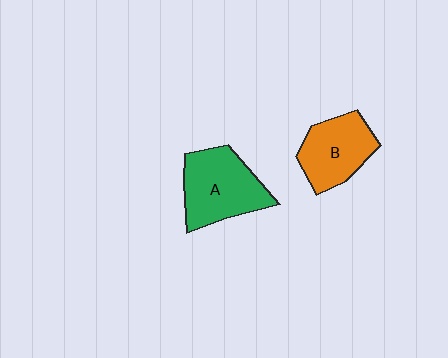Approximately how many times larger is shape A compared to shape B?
Approximately 1.2 times.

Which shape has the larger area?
Shape A (green).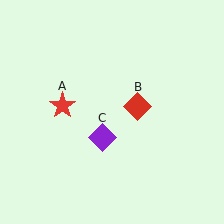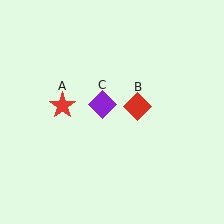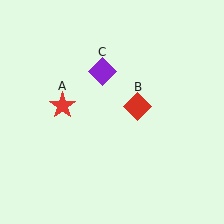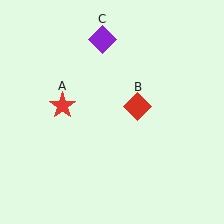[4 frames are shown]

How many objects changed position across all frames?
1 object changed position: purple diamond (object C).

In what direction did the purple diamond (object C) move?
The purple diamond (object C) moved up.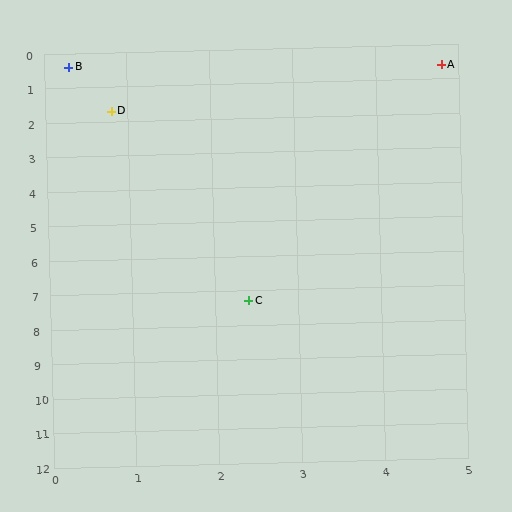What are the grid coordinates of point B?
Point B is at approximately (0.3, 0.4).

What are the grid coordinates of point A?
Point A is at approximately (4.8, 0.6).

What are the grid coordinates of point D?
Point D is at approximately (0.8, 1.7).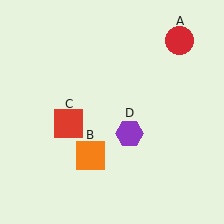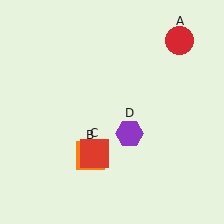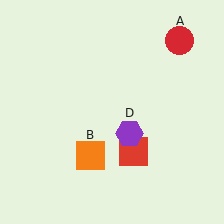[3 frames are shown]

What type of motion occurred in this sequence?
The red square (object C) rotated counterclockwise around the center of the scene.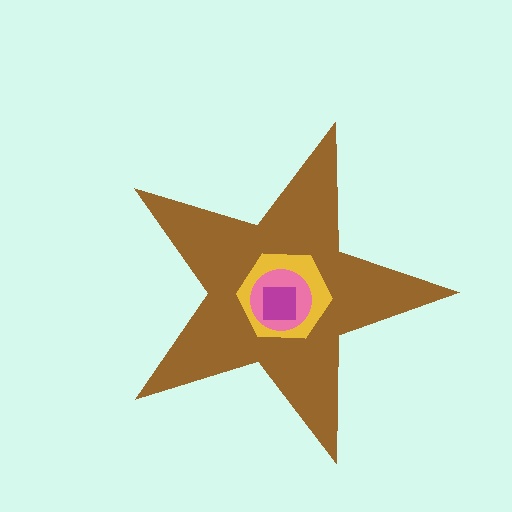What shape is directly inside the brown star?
The yellow hexagon.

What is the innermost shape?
The magenta square.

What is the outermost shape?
The brown star.